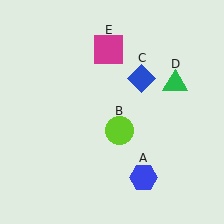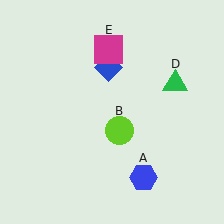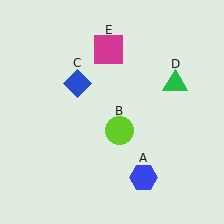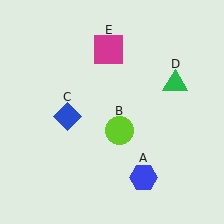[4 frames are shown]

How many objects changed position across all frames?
1 object changed position: blue diamond (object C).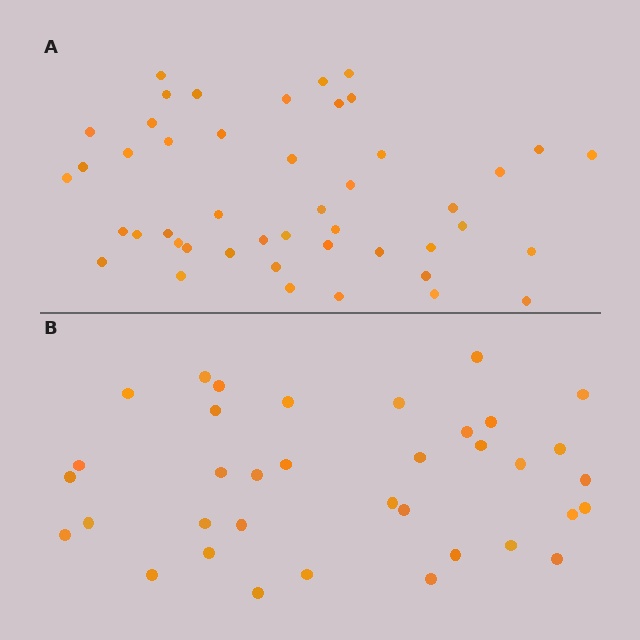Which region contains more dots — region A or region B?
Region A (the top region) has more dots.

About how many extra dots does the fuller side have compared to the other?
Region A has roughly 10 or so more dots than region B.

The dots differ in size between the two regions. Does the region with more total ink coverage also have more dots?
No. Region B has more total ink coverage because its dots are larger, but region A actually contains more individual dots. Total area can be misleading — the number of items is what matters here.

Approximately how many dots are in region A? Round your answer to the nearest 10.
About 50 dots. (The exact count is 46, which rounds to 50.)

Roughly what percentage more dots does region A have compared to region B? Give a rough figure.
About 30% more.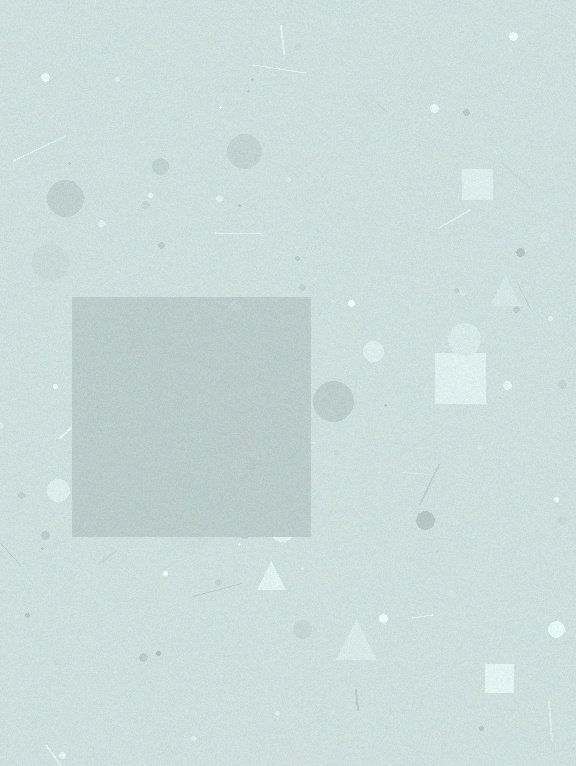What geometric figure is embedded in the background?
A square is embedded in the background.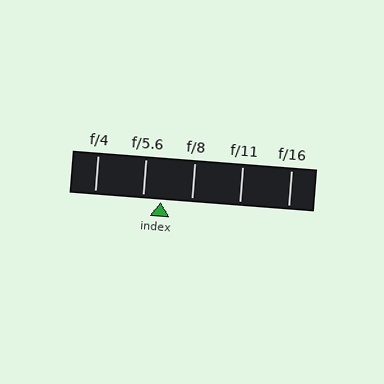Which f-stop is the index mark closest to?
The index mark is closest to f/5.6.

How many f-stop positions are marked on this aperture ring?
There are 5 f-stop positions marked.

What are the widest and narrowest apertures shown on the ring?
The widest aperture shown is f/4 and the narrowest is f/16.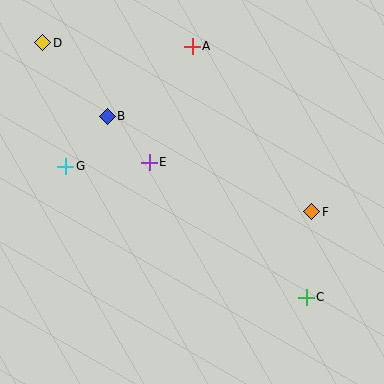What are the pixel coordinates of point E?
Point E is at (149, 162).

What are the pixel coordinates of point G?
Point G is at (66, 166).